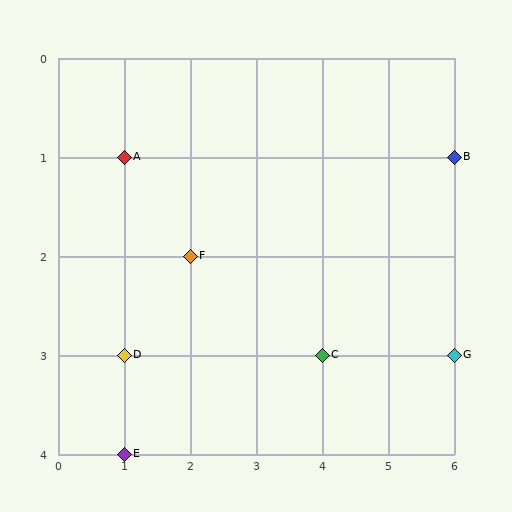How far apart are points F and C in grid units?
Points F and C are 2 columns and 1 row apart (about 2.2 grid units diagonally).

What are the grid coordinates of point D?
Point D is at grid coordinates (1, 3).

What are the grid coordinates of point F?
Point F is at grid coordinates (2, 2).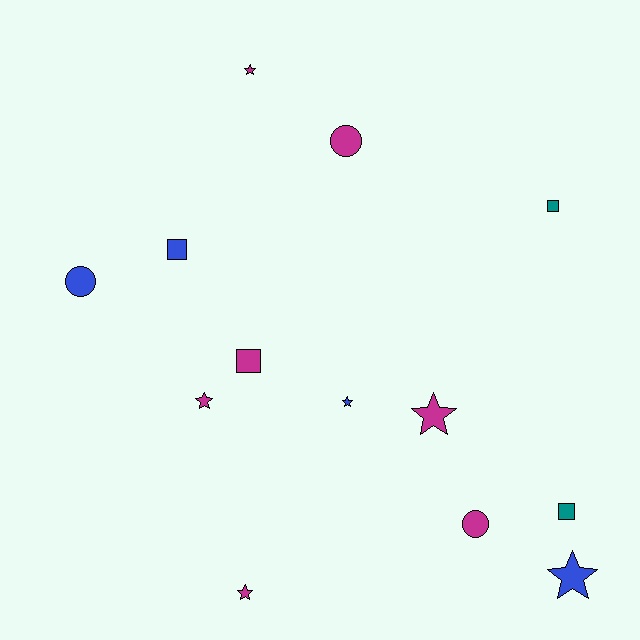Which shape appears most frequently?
Star, with 6 objects.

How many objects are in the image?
There are 13 objects.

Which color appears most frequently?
Magenta, with 7 objects.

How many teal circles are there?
There are no teal circles.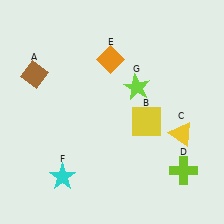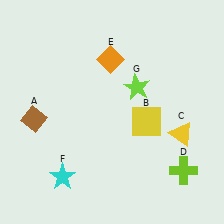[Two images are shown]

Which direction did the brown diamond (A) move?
The brown diamond (A) moved down.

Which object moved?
The brown diamond (A) moved down.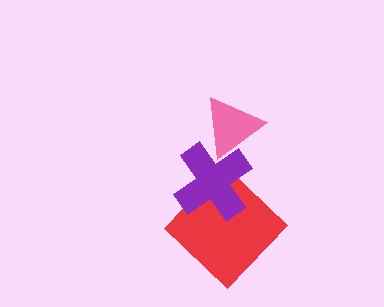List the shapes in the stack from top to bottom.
From top to bottom: the pink triangle, the purple cross, the red diamond.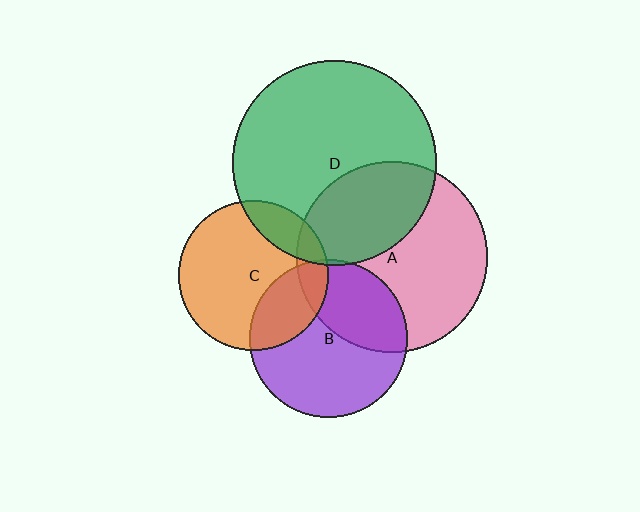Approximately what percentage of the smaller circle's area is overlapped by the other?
Approximately 35%.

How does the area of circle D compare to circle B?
Approximately 1.7 times.